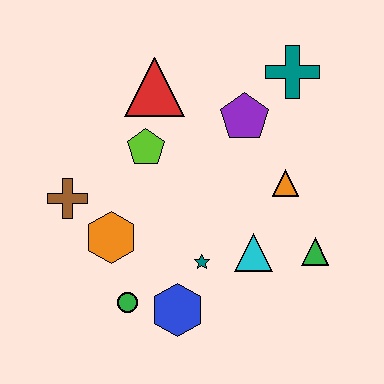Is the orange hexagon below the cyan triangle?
No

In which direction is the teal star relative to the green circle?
The teal star is to the right of the green circle.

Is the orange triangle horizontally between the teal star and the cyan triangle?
No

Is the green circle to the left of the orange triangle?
Yes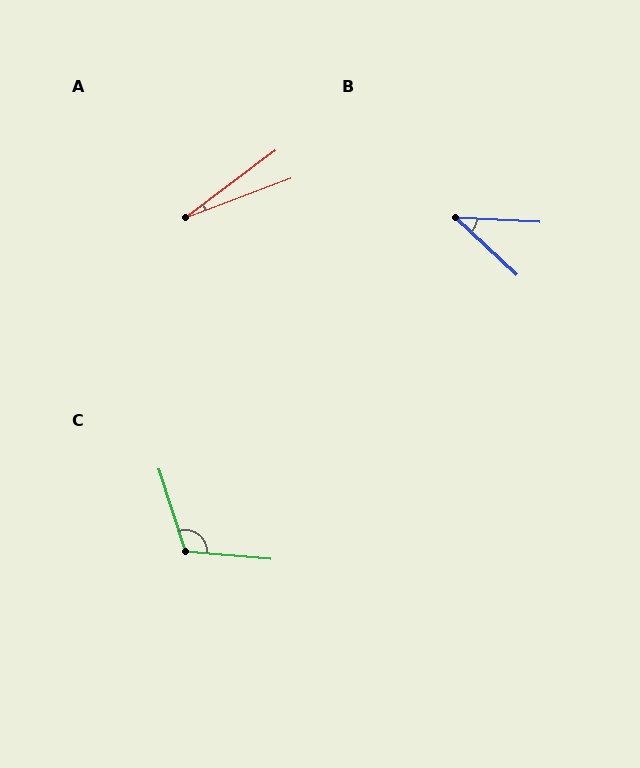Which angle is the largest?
C, at approximately 113 degrees.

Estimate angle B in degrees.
Approximately 40 degrees.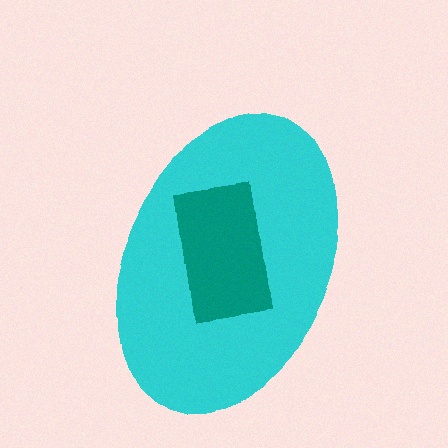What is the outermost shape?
The cyan ellipse.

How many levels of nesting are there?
2.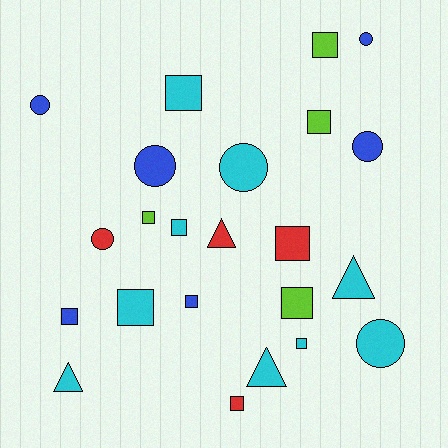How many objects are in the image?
There are 23 objects.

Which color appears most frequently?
Cyan, with 9 objects.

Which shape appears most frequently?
Square, with 12 objects.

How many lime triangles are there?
There are no lime triangles.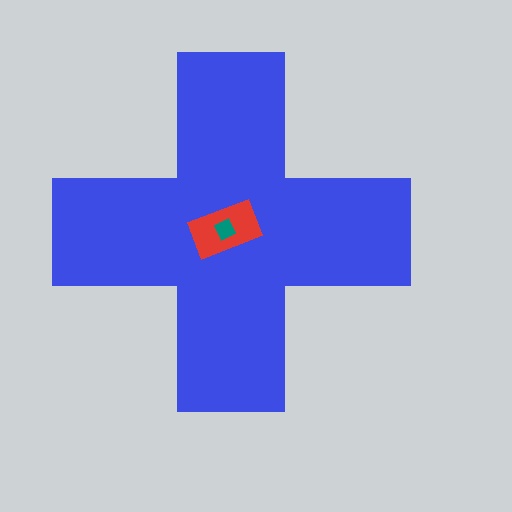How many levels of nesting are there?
3.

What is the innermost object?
The teal square.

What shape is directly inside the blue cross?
The red rectangle.